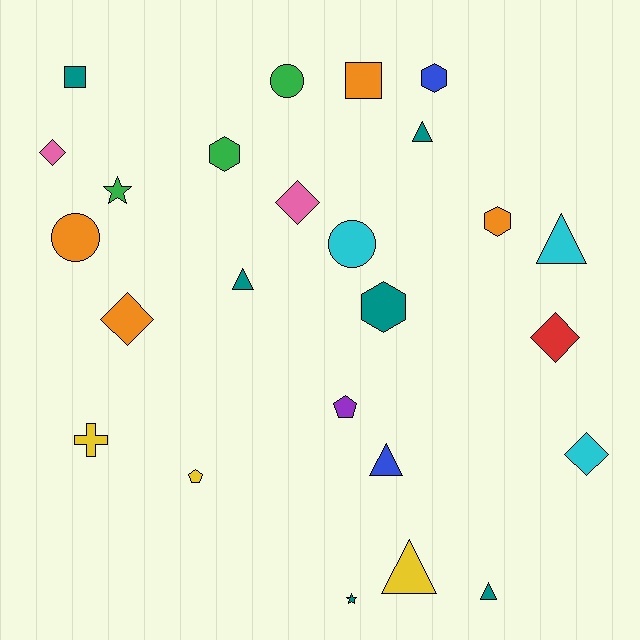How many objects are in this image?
There are 25 objects.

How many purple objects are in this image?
There is 1 purple object.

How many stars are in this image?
There are 2 stars.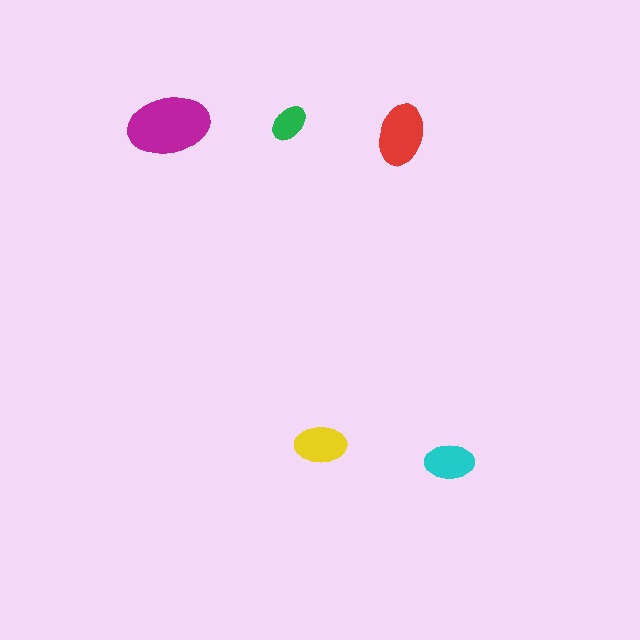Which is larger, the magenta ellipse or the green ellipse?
The magenta one.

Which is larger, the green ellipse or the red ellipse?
The red one.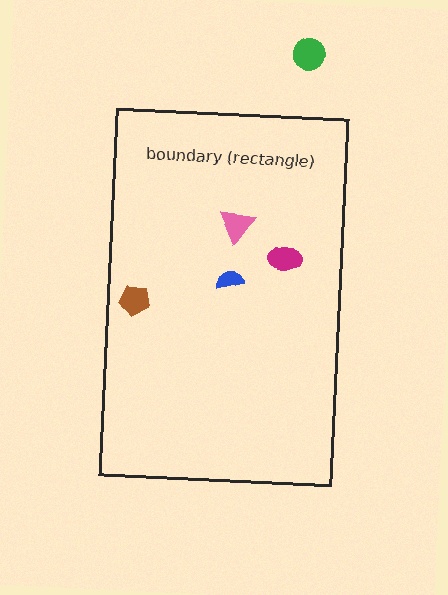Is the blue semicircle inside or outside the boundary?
Inside.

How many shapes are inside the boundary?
4 inside, 1 outside.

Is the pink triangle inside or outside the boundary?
Inside.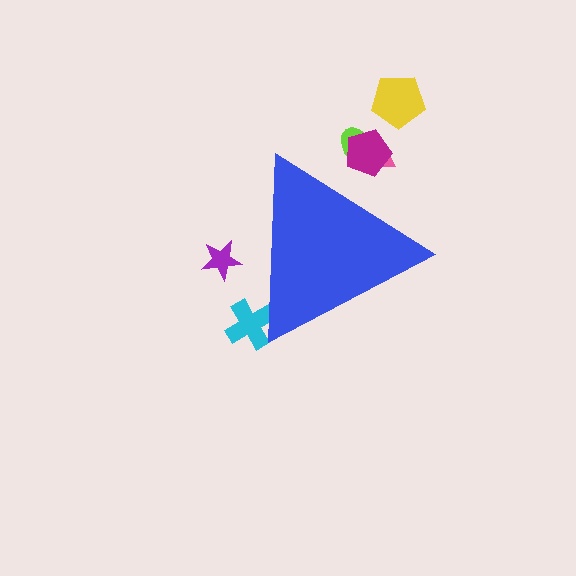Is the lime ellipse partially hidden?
Yes, the lime ellipse is partially hidden behind the blue triangle.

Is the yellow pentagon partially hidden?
No, the yellow pentagon is fully visible.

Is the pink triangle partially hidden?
Yes, the pink triangle is partially hidden behind the blue triangle.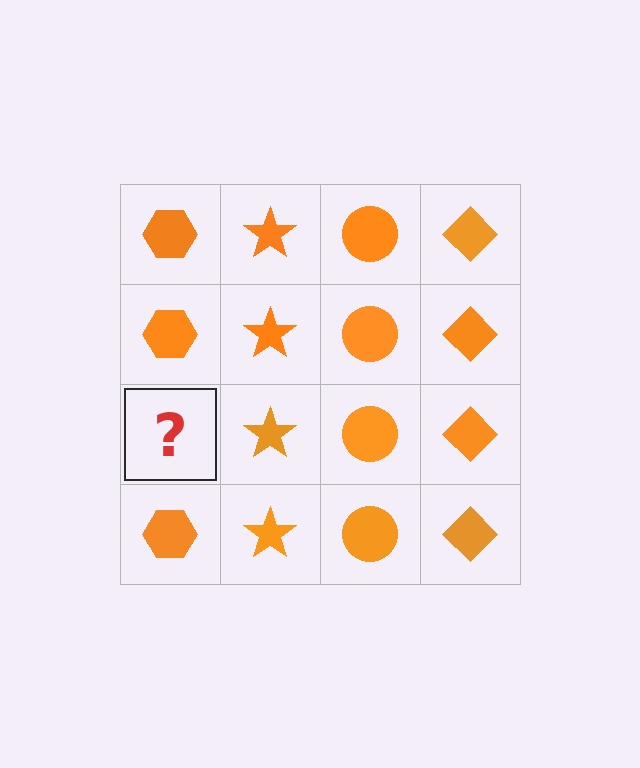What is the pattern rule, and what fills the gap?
The rule is that each column has a consistent shape. The gap should be filled with an orange hexagon.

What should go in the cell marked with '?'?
The missing cell should contain an orange hexagon.